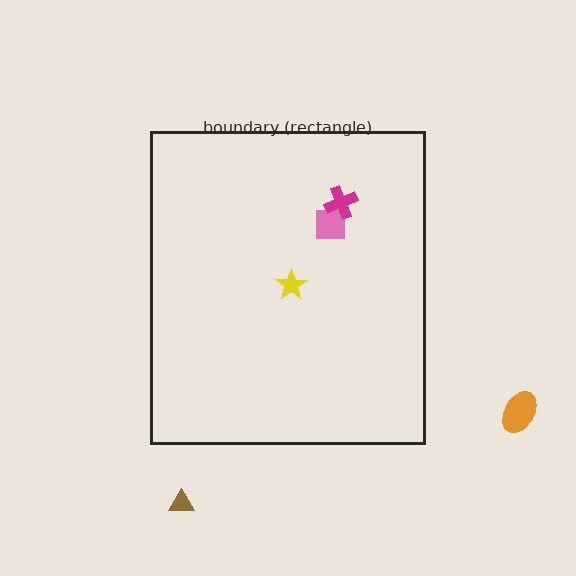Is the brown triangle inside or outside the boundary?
Outside.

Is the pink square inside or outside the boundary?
Inside.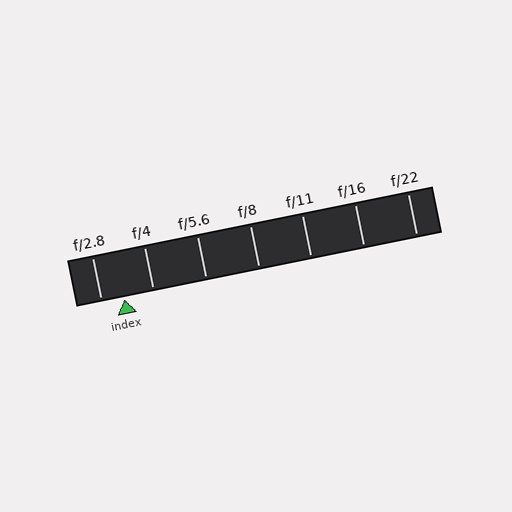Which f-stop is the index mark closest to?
The index mark is closest to f/2.8.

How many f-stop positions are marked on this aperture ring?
There are 7 f-stop positions marked.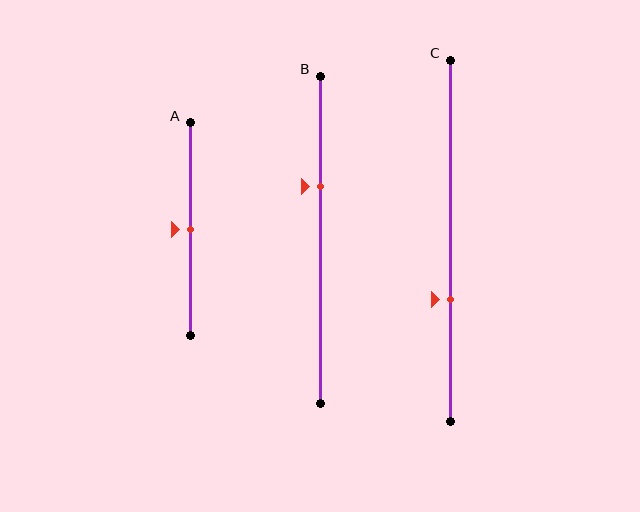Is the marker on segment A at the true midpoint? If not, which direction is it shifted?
Yes, the marker on segment A is at the true midpoint.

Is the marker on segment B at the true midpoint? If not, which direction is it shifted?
No, the marker on segment B is shifted upward by about 17% of the segment length.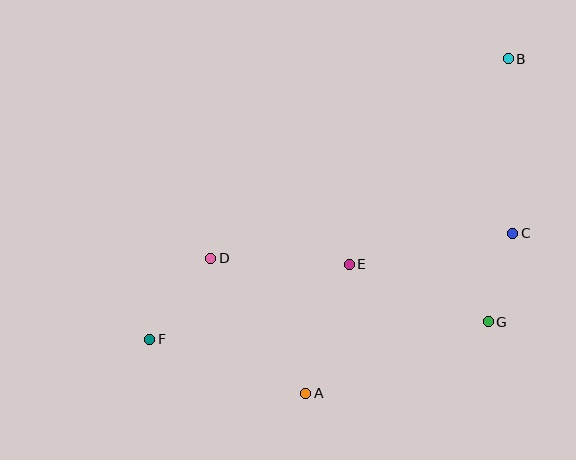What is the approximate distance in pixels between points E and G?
The distance between E and G is approximately 150 pixels.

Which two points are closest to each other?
Points C and G are closest to each other.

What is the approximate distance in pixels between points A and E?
The distance between A and E is approximately 136 pixels.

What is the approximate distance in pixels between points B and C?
The distance between B and C is approximately 174 pixels.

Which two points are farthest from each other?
Points B and F are farthest from each other.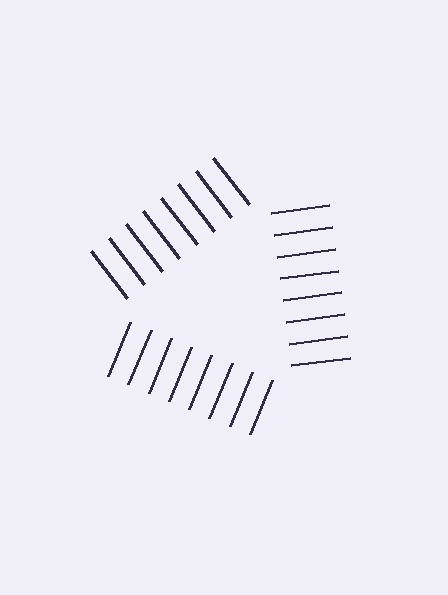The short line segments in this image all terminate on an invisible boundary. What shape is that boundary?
An illusory triangle — the line segments terminate on its edges but no continuous stroke is drawn.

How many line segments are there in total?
24 — 8 along each of the 3 edges.